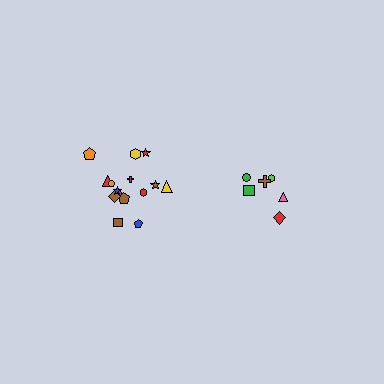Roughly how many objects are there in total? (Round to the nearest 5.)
Roughly 20 objects in total.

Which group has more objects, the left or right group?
The left group.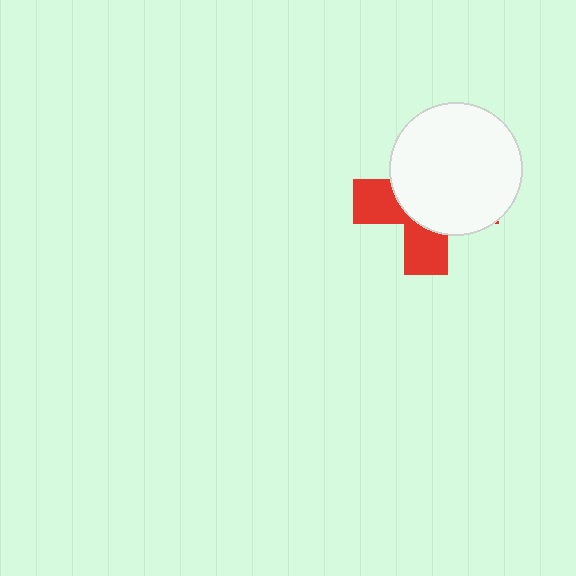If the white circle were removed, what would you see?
You would see the complete red cross.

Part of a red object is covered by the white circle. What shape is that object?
It is a cross.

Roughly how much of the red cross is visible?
A small part of it is visible (roughly 38%).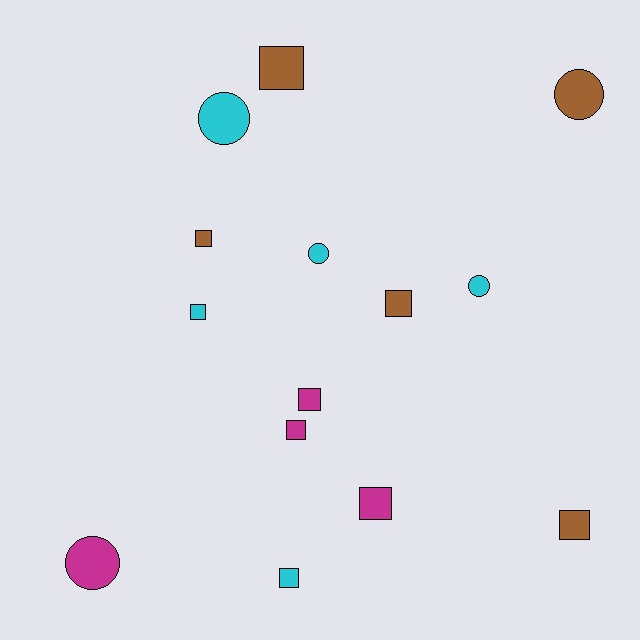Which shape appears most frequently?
Square, with 9 objects.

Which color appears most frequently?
Cyan, with 5 objects.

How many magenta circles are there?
There is 1 magenta circle.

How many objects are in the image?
There are 14 objects.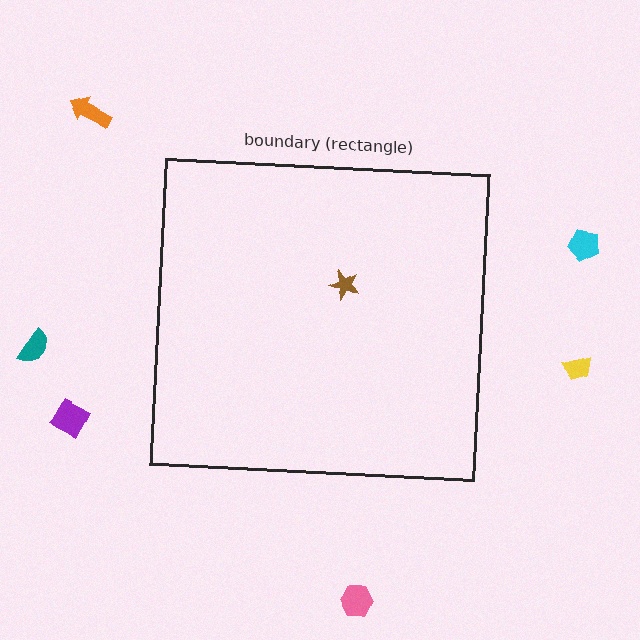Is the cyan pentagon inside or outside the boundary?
Outside.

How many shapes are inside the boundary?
1 inside, 6 outside.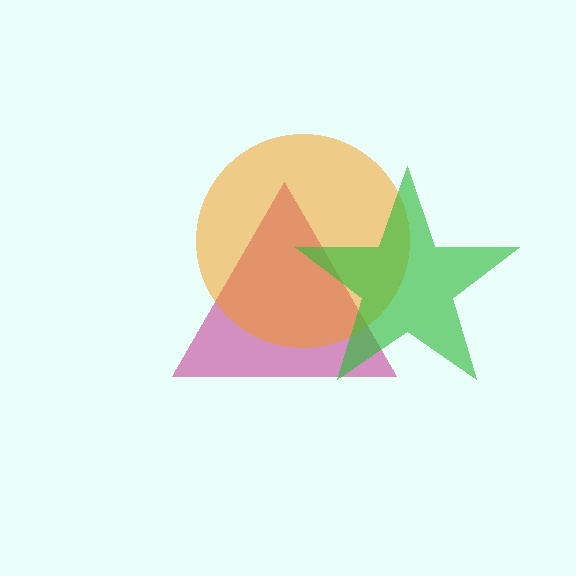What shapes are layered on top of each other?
The layered shapes are: a magenta triangle, an orange circle, a green star.